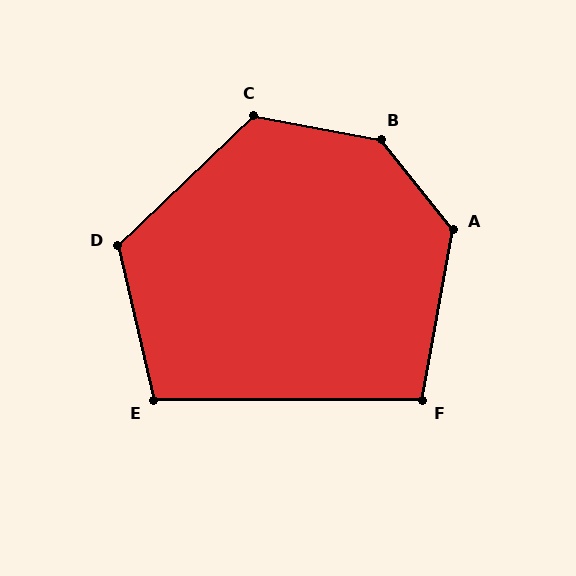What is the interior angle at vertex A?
Approximately 131 degrees (obtuse).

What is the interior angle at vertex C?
Approximately 126 degrees (obtuse).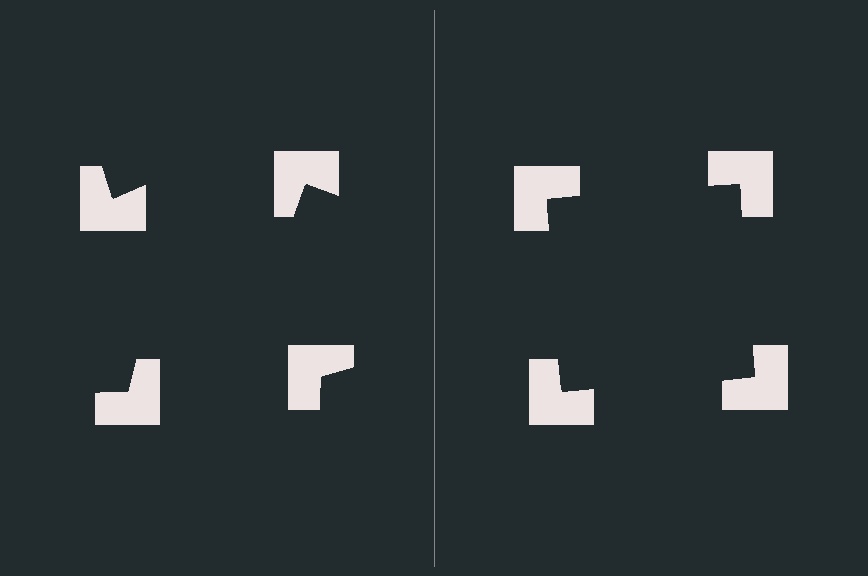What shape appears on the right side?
An illusory square.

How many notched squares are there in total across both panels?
8 — 4 on each side.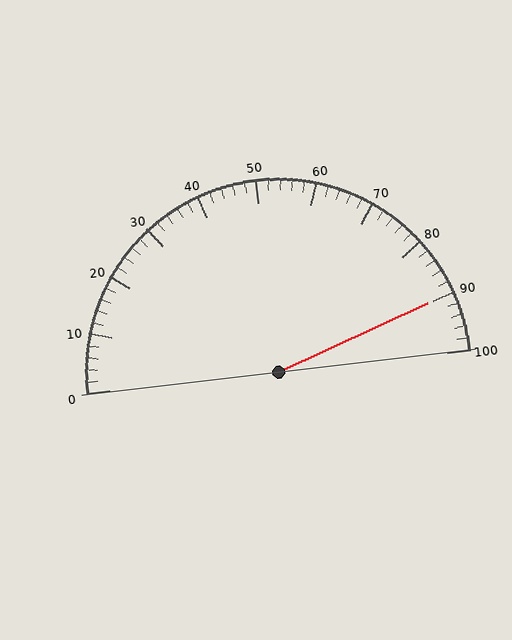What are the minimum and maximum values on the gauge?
The gauge ranges from 0 to 100.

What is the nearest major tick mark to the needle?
The nearest major tick mark is 90.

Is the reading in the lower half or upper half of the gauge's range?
The reading is in the upper half of the range (0 to 100).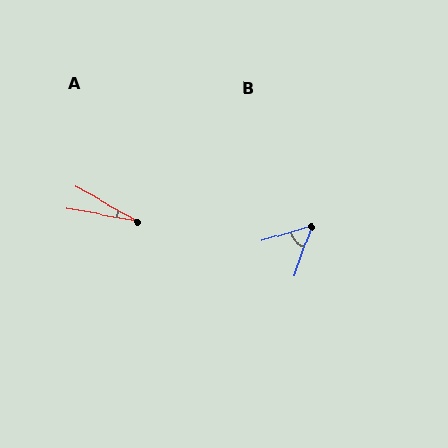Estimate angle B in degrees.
Approximately 53 degrees.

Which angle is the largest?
B, at approximately 53 degrees.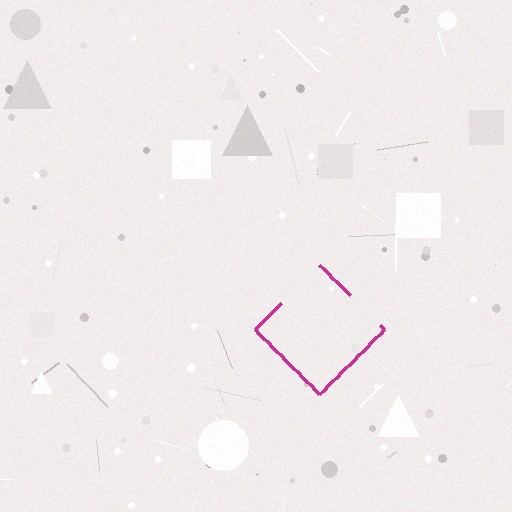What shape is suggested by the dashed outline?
The dashed outline suggests a diamond.